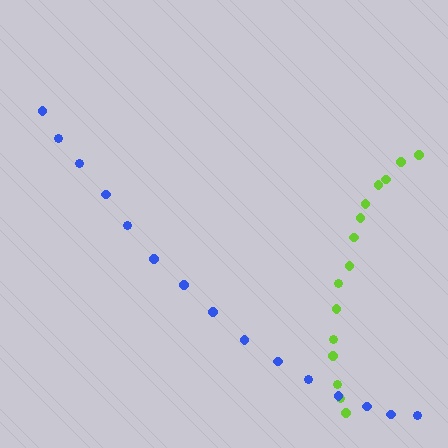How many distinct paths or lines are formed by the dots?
There are 2 distinct paths.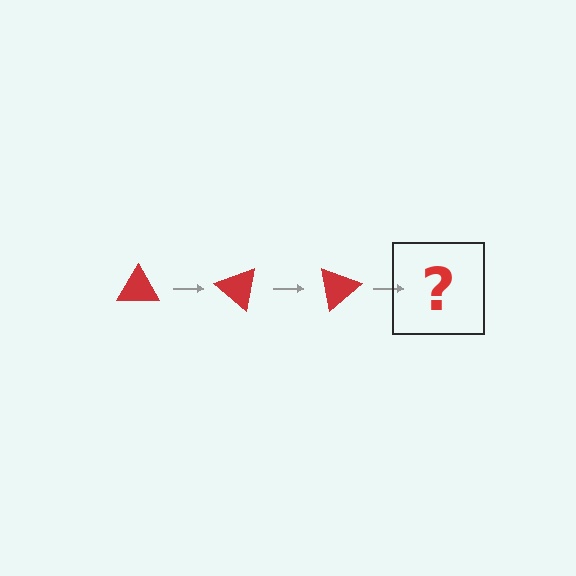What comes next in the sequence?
The next element should be a red triangle rotated 120 degrees.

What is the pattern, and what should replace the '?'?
The pattern is that the triangle rotates 40 degrees each step. The '?' should be a red triangle rotated 120 degrees.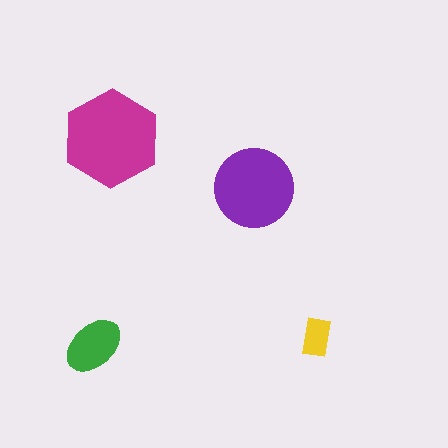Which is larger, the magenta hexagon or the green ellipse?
The magenta hexagon.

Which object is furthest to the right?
The yellow rectangle is rightmost.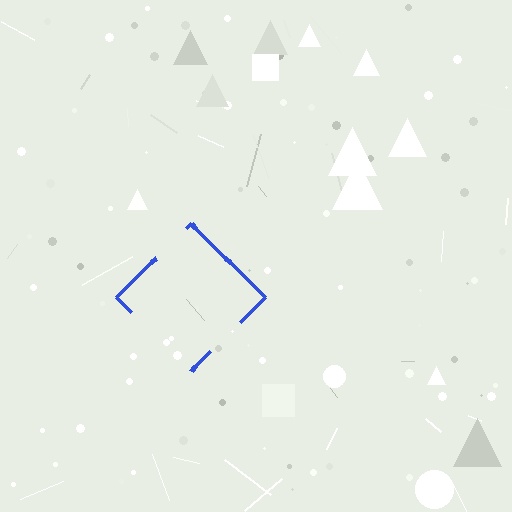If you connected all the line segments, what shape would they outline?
They would outline a diamond.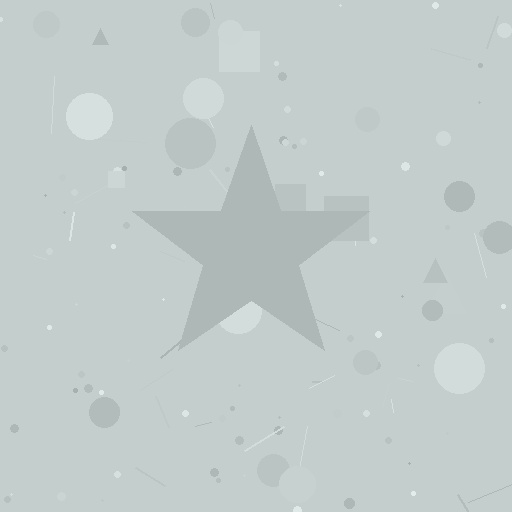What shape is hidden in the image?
A star is hidden in the image.